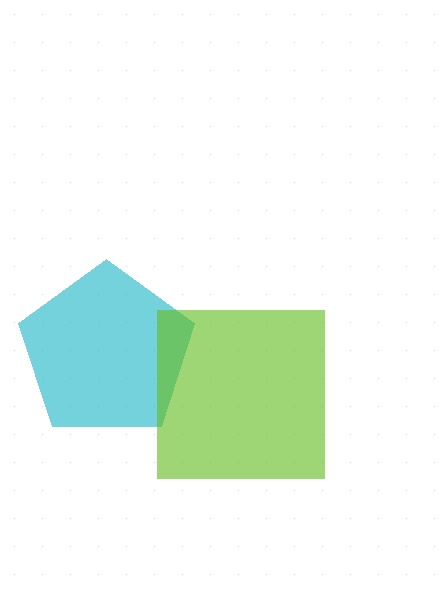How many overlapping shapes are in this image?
There are 2 overlapping shapes in the image.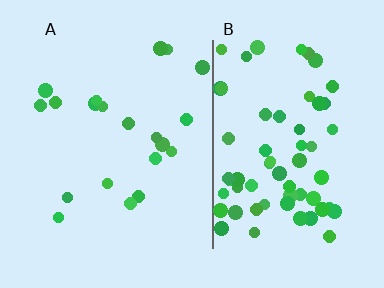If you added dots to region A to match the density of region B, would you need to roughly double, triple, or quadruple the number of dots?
Approximately triple.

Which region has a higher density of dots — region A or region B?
B (the right).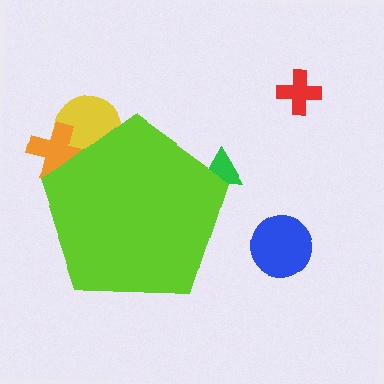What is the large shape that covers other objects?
A lime pentagon.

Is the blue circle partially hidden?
No, the blue circle is fully visible.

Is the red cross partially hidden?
No, the red cross is fully visible.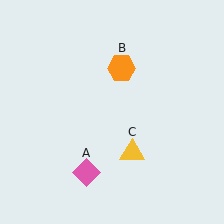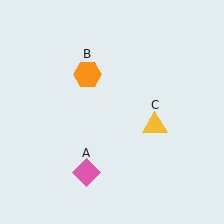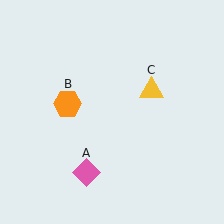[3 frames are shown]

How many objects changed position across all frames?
2 objects changed position: orange hexagon (object B), yellow triangle (object C).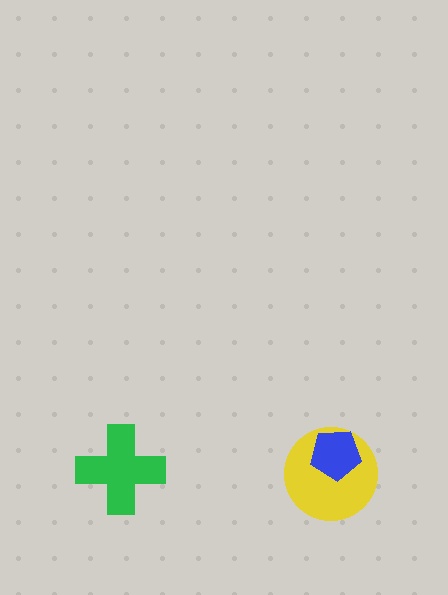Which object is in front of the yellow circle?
The blue pentagon is in front of the yellow circle.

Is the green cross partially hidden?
No, no other shape covers it.